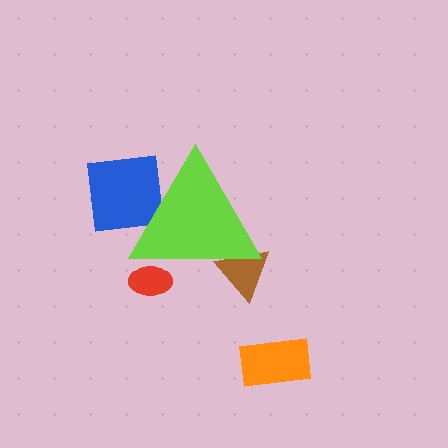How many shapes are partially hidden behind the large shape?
3 shapes are partially hidden.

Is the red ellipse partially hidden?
Yes, the red ellipse is partially hidden behind the lime triangle.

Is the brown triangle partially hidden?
Yes, the brown triangle is partially hidden behind the lime triangle.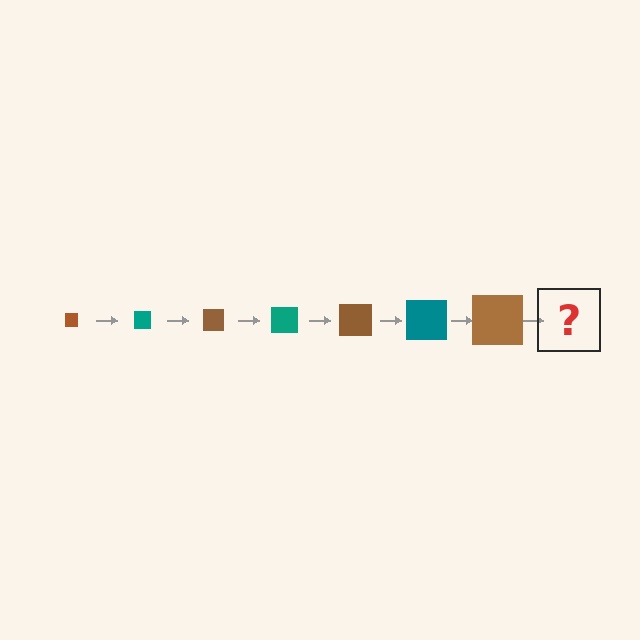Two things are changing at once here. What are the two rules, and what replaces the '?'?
The two rules are that the square grows larger each step and the color cycles through brown and teal. The '?' should be a teal square, larger than the previous one.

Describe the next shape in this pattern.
It should be a teal square, larger than the previous one.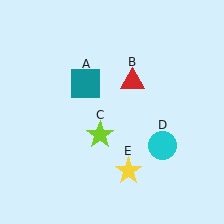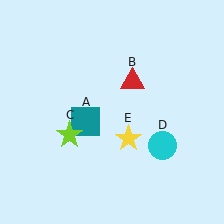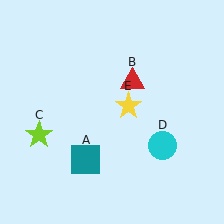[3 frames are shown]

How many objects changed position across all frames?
3 objects changed position: teal square (object A), lime star (object C), yellow star (object E).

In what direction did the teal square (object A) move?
The teal square (object A) moved down.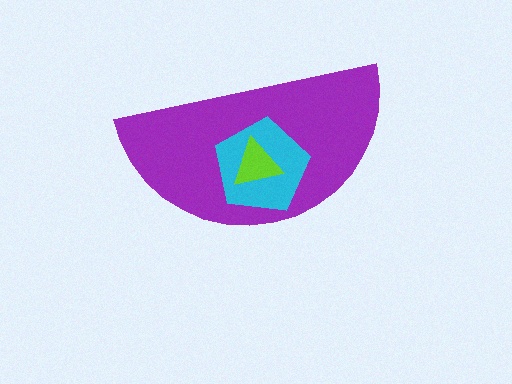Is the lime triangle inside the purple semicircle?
Yes.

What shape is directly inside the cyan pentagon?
The lime triangle.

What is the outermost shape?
The purple semicircle.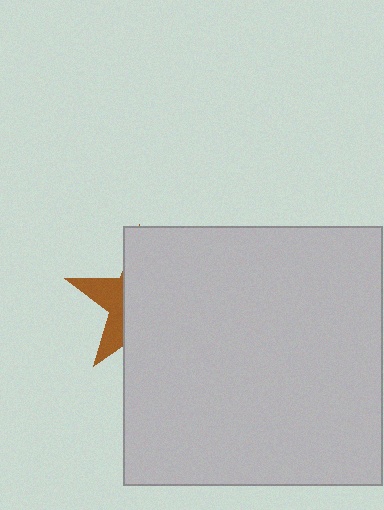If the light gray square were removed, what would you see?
You would see the complete brown star.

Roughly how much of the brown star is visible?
A small part of it is visible (roughly 30%).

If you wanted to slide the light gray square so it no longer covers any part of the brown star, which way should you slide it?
Slide it right — that is the most direct way to separate the two shapes.